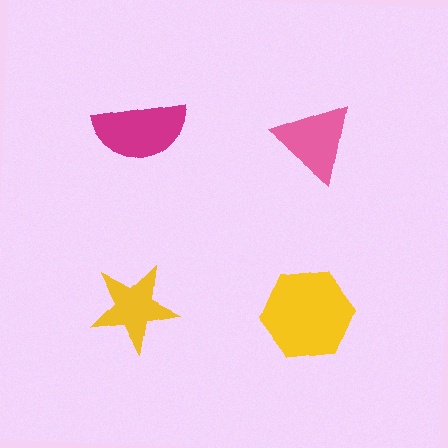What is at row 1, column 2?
A pink triangle.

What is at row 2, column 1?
A yellow star.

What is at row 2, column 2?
A yellow hexagon.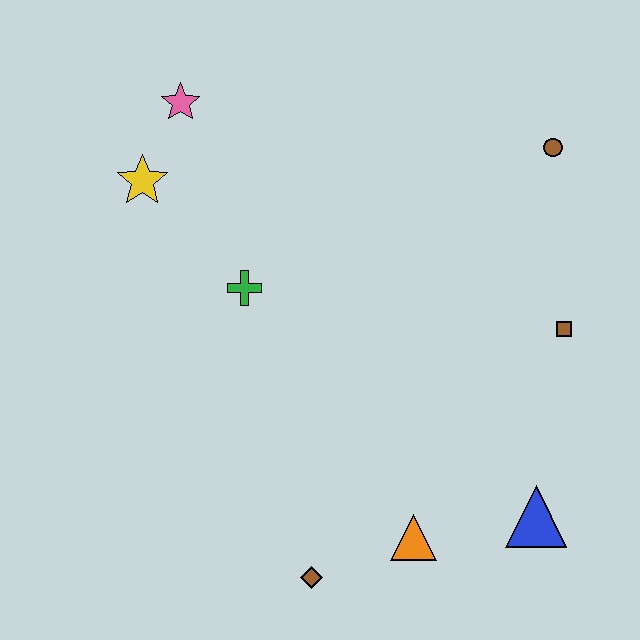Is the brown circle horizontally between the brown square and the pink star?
Yes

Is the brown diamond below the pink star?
Yes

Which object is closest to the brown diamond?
The orange triangle is closest to the brown diamond.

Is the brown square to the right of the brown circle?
Yes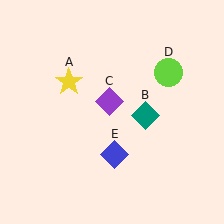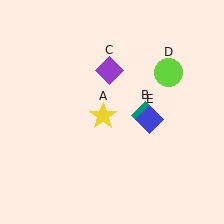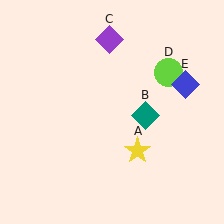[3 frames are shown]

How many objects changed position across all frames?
3 objects changed position: yellow star (object A), purple diamond (object C), blue diamond (object E).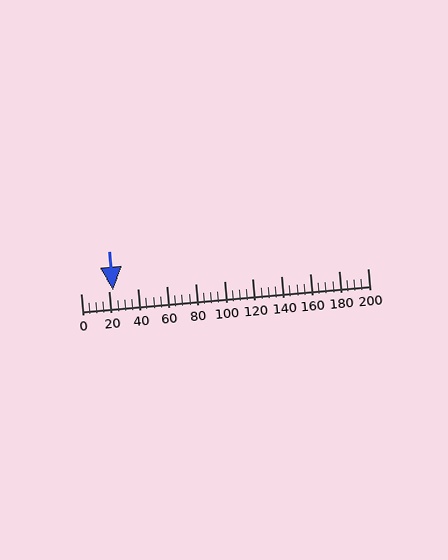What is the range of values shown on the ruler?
The ruler shows values from 0 to 200.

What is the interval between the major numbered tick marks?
The major tick marks are spaced 20 units apart.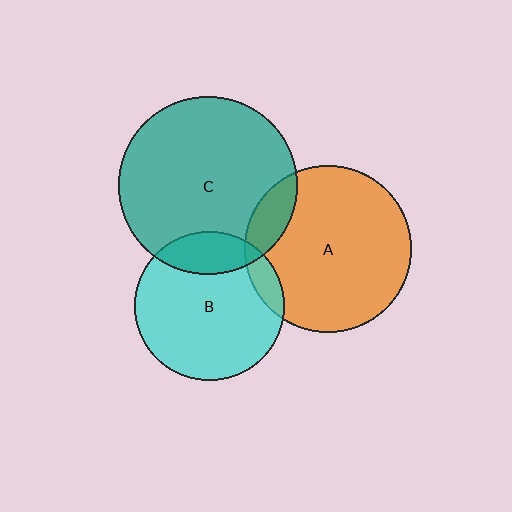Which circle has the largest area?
Circle C (teal).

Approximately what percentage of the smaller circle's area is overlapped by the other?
Approximately 10%.